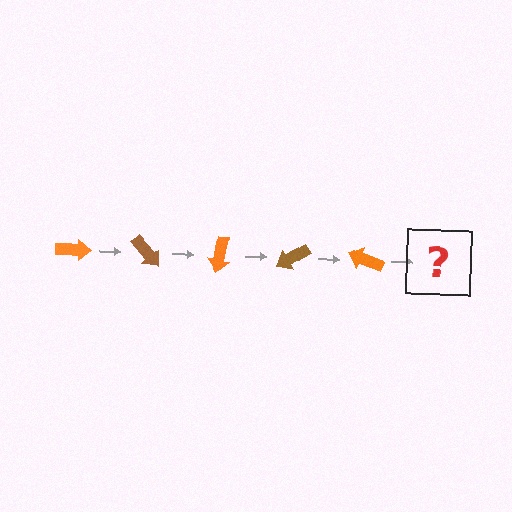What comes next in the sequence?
The next element should be a brown arrow, rotated 250 degrees from the start.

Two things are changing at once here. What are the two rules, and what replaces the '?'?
The two rules are that it rotates 50 degrees each step and the color cycles through orange and brown. The '?' should be a brown arrow, rotated 250 degrees from the start.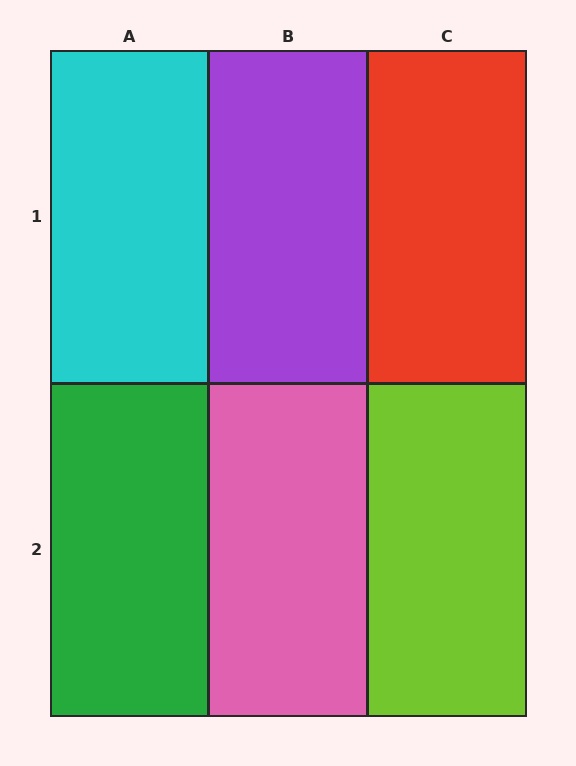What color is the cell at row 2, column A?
Green.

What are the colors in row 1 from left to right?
Cyan, purple, red.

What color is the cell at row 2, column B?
Pink.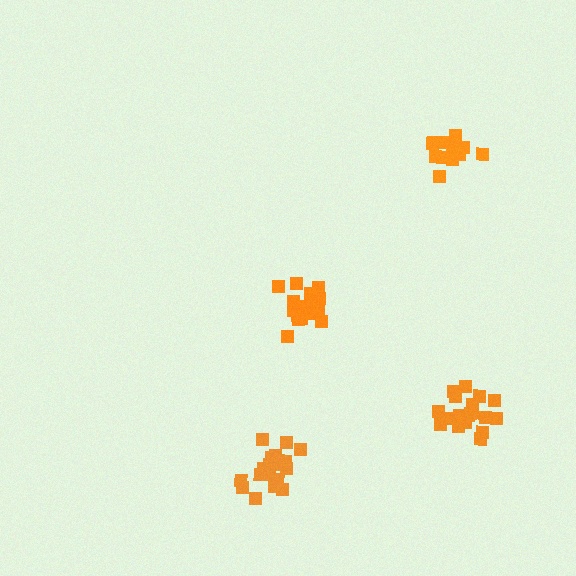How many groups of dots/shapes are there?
There are 4 groups.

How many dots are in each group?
Group 1: 18 dots, Group 2: 16 dots, Group 3: 20 dots, Group 4: 20 dots (74 total).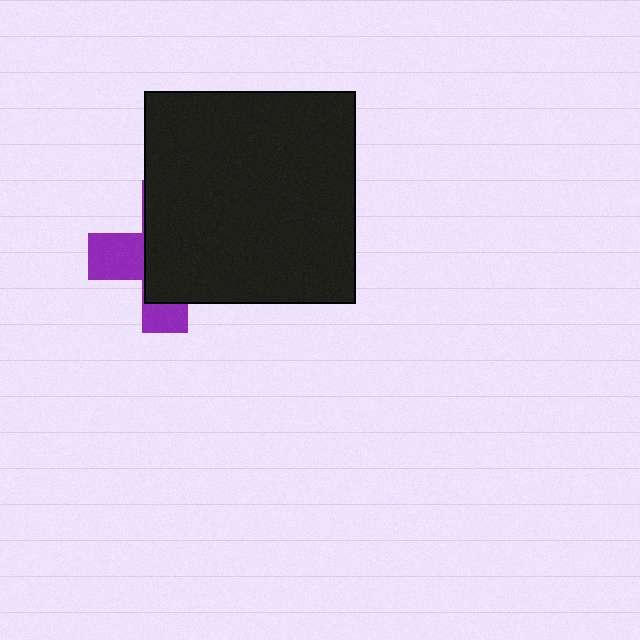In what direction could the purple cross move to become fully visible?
The purple cross could move left. That would shift it out from behind the black square entirely.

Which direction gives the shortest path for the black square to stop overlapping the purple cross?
Moving right gives the shortest separation.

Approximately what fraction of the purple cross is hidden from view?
Roughly 66% of the purple cross is hidden behind the black square.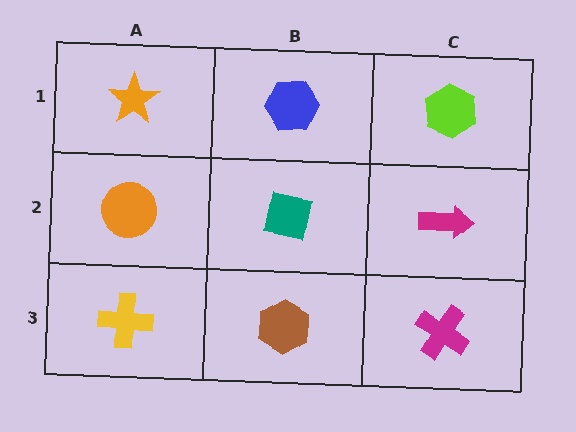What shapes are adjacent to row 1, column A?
An orange circle (row 2, column A), a blue hexagon (row 1, column B).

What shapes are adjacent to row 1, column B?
A teal square (row 2, column B), an orange star (row 1, column A), a lime hexagon (row 1, column C).